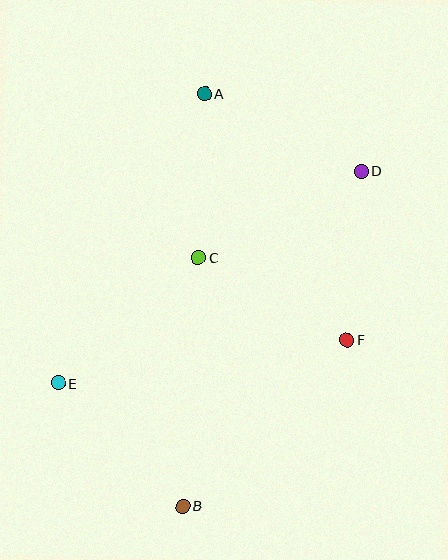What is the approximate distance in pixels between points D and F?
The distance between D and F is approximately 170 pixels.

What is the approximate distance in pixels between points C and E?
The distance between C and E is approximately 188 pixels.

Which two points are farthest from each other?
Points A and B are farthest from each other.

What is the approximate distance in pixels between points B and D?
The distance between B and D is approximately 380 pixels.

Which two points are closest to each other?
Points A and C are closest to each other.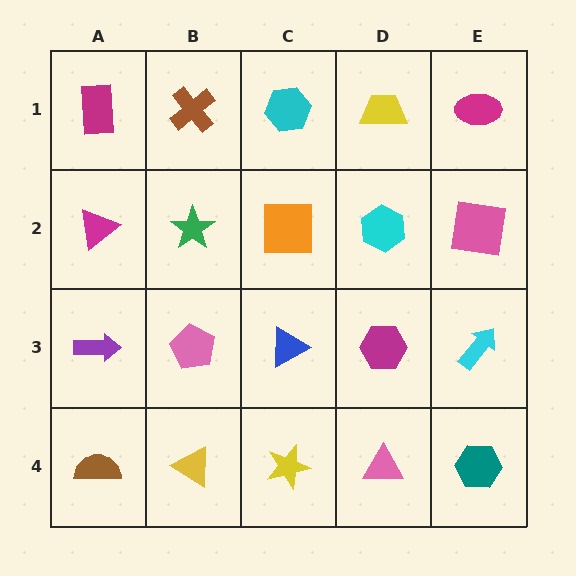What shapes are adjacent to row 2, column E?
A magenta ellipse (row 1, column E), a cyan arrow (row 3, column E), a cyan hexagon (row 2, column D).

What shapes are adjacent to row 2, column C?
A cyan hexagon (row 1, column C), a blue triangle (row 3, column C), a green star (row 2, column B), a cyan hexagon (row 2, column D).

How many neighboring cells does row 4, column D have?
3.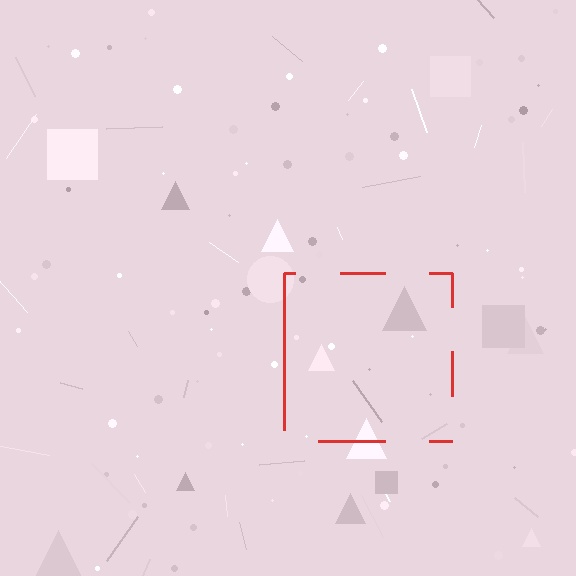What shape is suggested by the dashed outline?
The dashed outline suggests a square.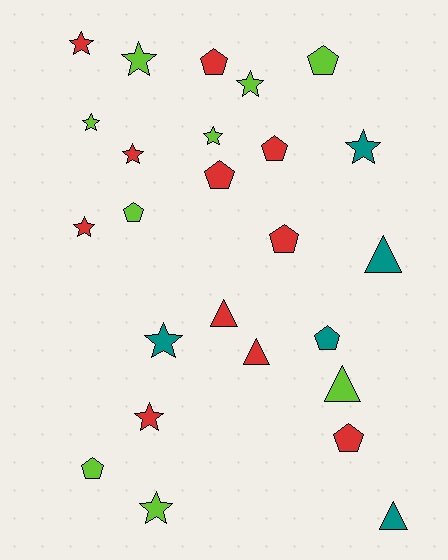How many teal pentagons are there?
There is 1 teal pentagon.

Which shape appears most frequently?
Star, with 11 objects.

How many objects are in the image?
There are 25 objects.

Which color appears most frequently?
Red, with 11 objects.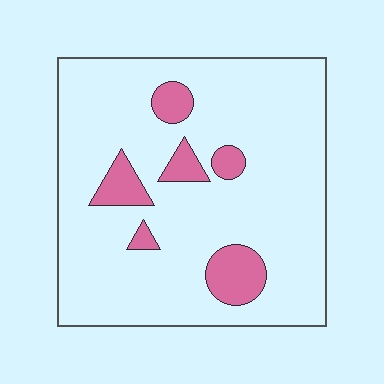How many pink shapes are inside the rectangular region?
6.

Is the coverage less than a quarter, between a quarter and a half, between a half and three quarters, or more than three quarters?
Less than a quarter.